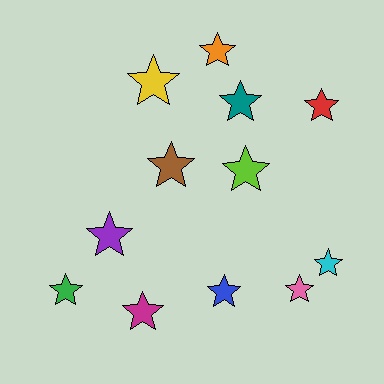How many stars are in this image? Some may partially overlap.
There are 12 stars.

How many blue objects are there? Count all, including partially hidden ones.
There is 1 blue object.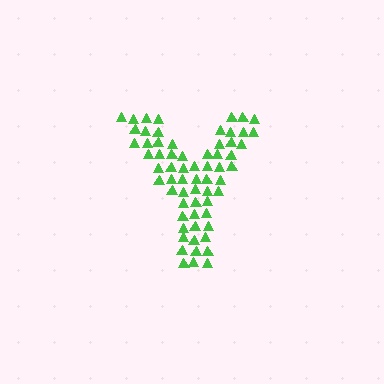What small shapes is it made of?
It is made of small triangles.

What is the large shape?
The large shape is the letter Y.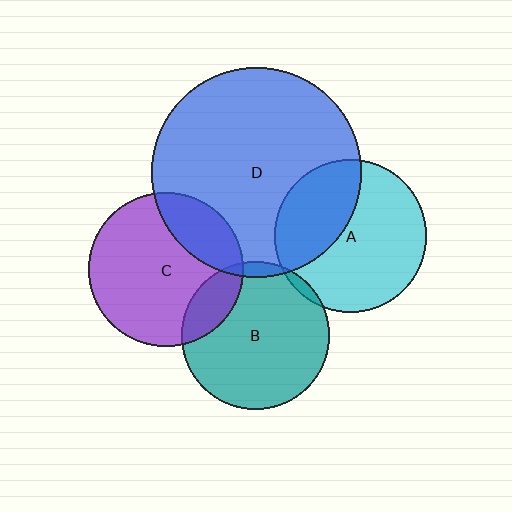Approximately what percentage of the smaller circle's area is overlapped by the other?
Approximately 5%.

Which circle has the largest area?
Circle D (blue).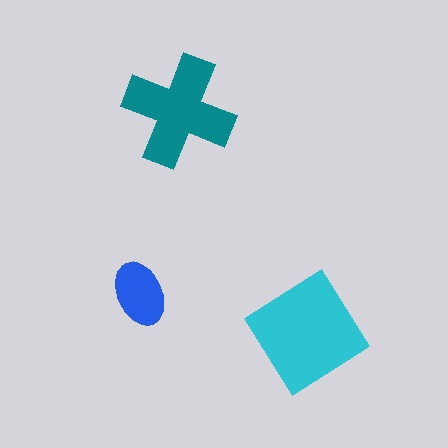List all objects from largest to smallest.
The cyan diamond, the teal cross, the blue ellipse.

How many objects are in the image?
There are 3 objects in the image.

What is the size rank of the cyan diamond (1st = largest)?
1st.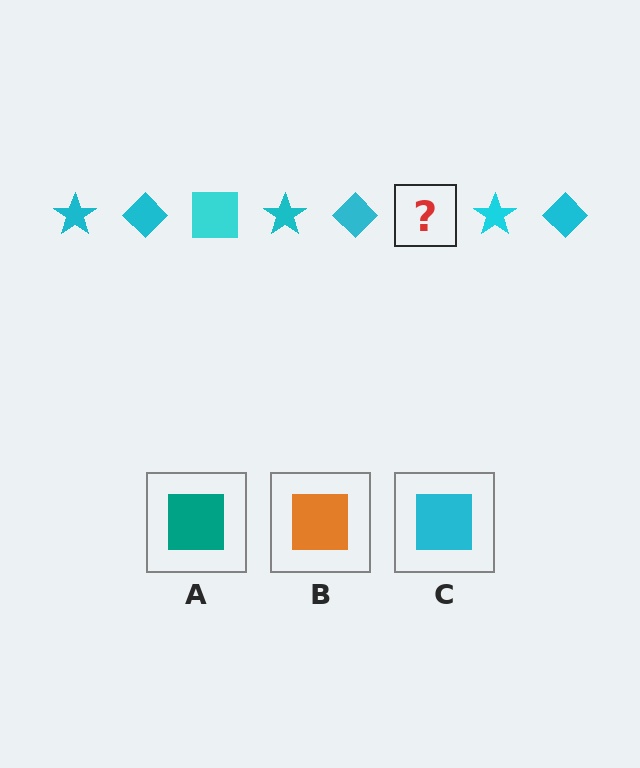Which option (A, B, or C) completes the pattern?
C.